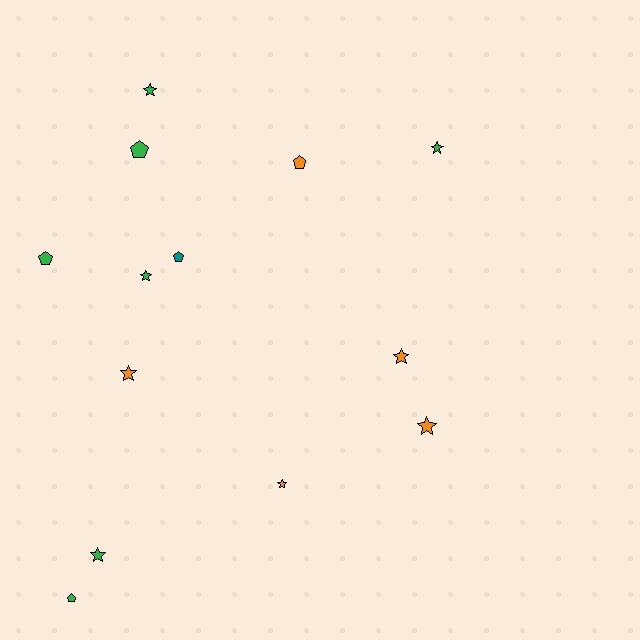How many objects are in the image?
There are 13 objects.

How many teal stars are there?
There are no teal stars.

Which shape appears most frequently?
Star, with 8 objects.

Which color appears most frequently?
Green, with 7 objects.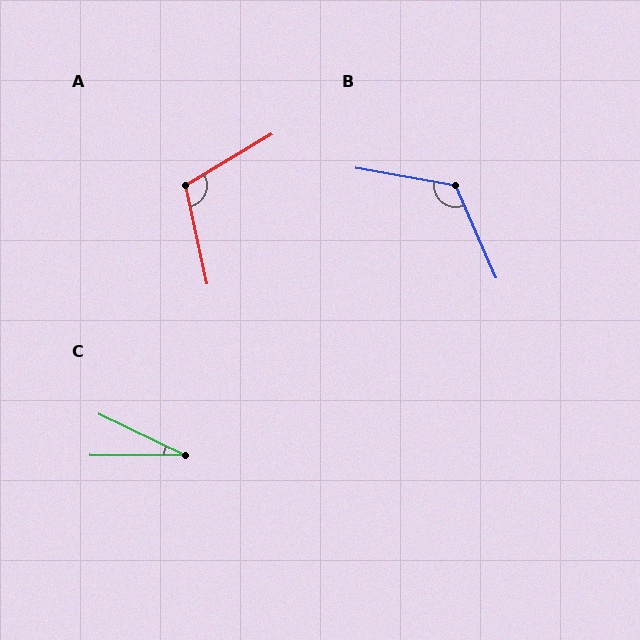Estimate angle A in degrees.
Approximately 109 degrees.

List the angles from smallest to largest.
C (26°), A (109°), B (124°).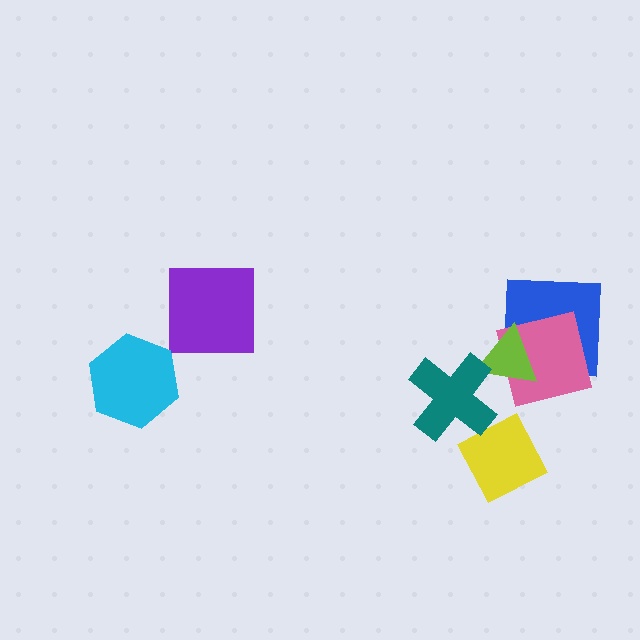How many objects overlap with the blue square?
2 objects overlap with the blue square.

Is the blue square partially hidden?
Yes, it is partially covered by another shape.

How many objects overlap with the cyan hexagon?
0 objects overlap with the cyan hexagon.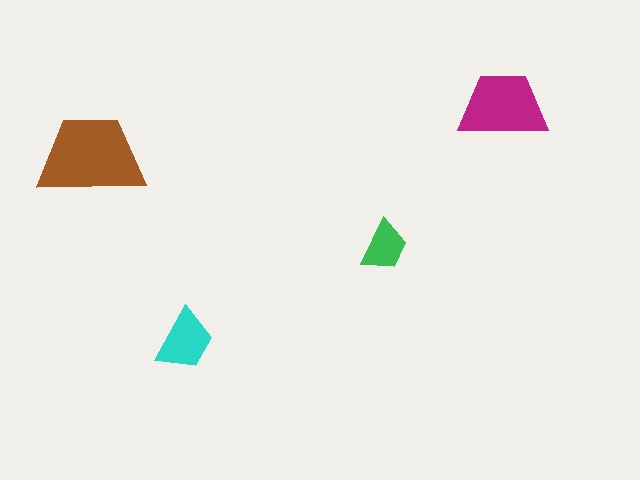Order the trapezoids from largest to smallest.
the brown one, the magenta one, the cyan one, the green one.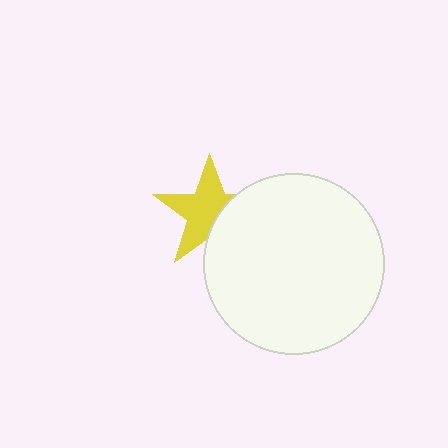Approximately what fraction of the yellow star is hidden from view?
Roughly 35% of the yellow star is hidden behind the white circle.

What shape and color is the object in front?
The object in front is a white circle.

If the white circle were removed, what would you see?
You would see the complete yellow star.